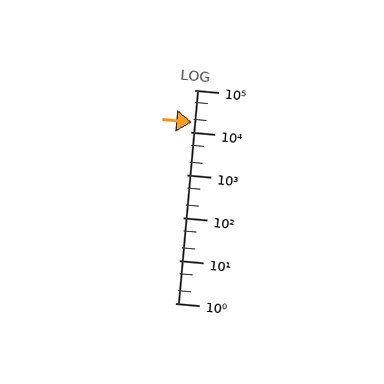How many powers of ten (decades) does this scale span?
The scale spans 5 decades, from 1 to 100000.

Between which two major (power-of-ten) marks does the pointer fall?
The pointer is between 10000 and 100000.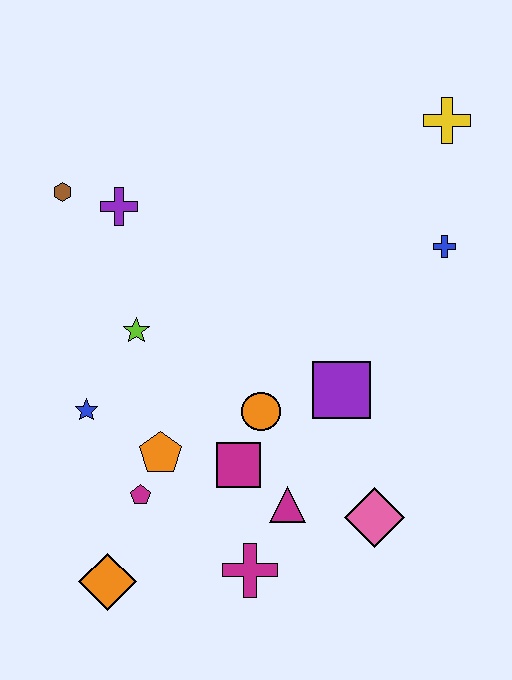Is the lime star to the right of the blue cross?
No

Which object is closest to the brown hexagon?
The purple cross is closest to the brown hexagon.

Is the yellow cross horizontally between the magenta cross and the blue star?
No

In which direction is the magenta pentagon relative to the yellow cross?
The magenta pentagon is below the yellow cross.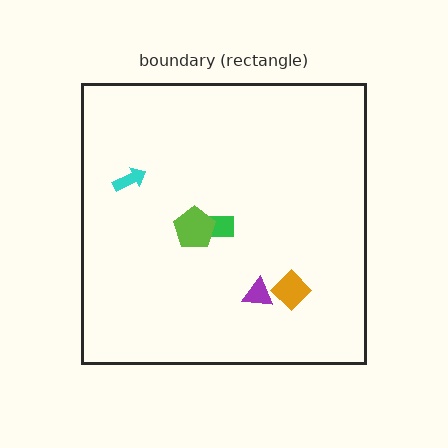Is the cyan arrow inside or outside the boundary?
Inside.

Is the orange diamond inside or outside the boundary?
Inside.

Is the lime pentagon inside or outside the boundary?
Inside.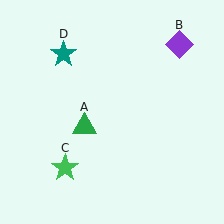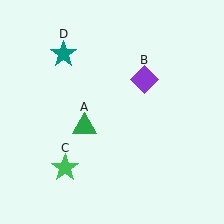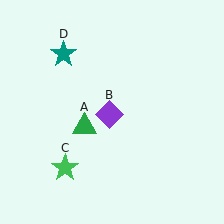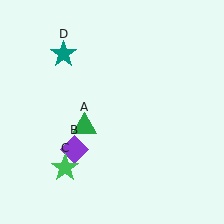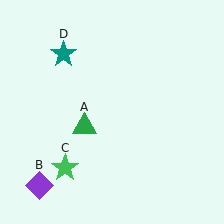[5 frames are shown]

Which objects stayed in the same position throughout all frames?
Green triangle (object A) and green star (object C) and teal star (object D) remained stationary.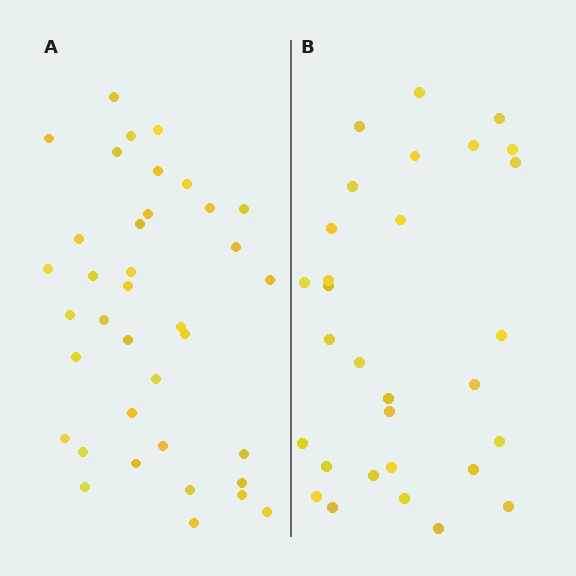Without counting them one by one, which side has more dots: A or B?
Region A (the left region) has more dots.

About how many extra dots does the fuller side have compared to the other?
Region A has roughly 8 or so more dots than region B.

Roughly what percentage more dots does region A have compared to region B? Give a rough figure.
About 25% more.